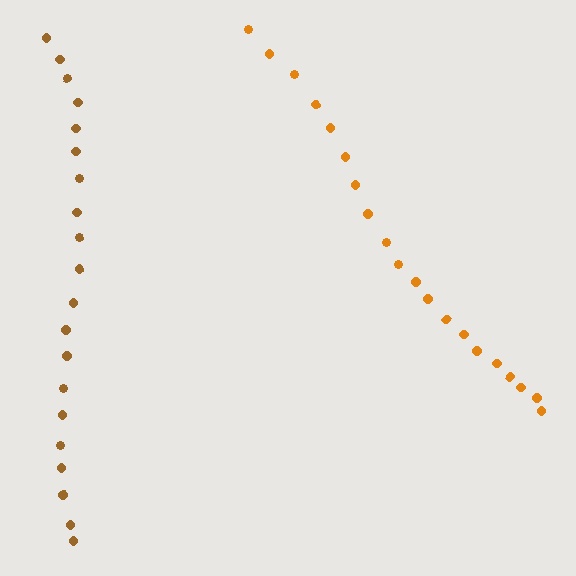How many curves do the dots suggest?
There are 2 distinct paths.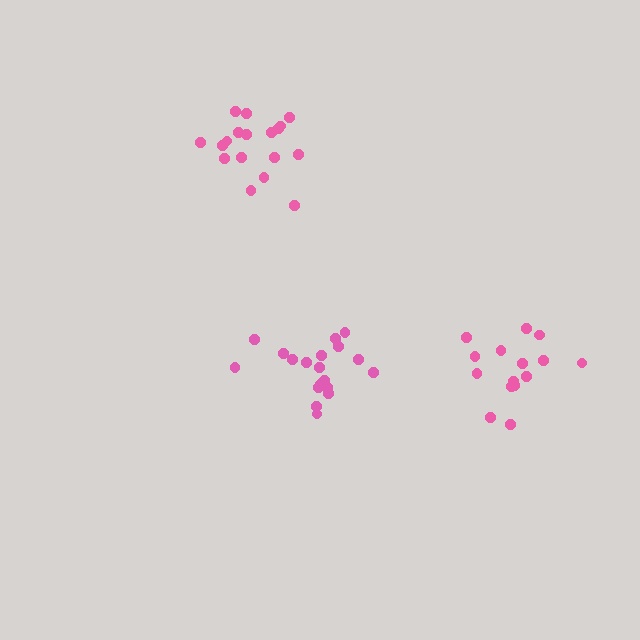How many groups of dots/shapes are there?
There are 3 groups.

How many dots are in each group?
Group 1: 15 dots, Group 2: 19 dots, Group 3: 18 dots (52 total).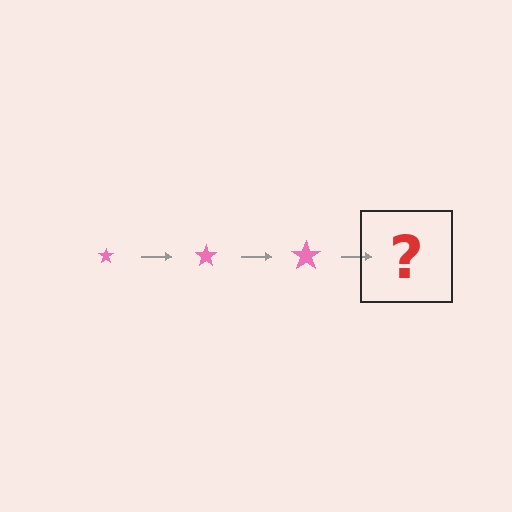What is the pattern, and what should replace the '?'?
The pattern is that the star gets progressively larger each step. The '?' should be a pink star, larger than the previous one.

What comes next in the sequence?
The next element should be a pink star, larger than the previous one.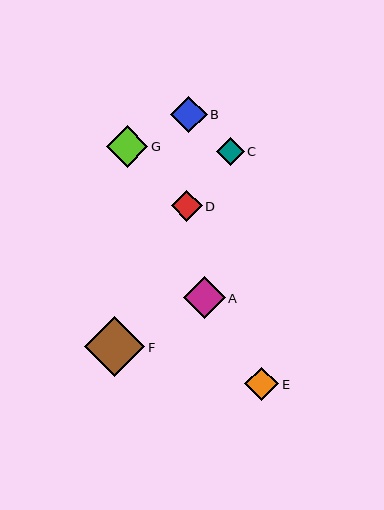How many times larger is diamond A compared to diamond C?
Diamond A is approximately 1.5 times the size of diamond C.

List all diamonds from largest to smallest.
From largest to smallest: F, A, G, B, E, D, C.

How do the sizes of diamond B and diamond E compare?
Diamond B and diamond E are approximately the same size.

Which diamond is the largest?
Diamond F is the largest with a size of approximately 60 pixels.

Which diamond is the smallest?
Diamond C is the smallest with a size of approximately 27 pixels.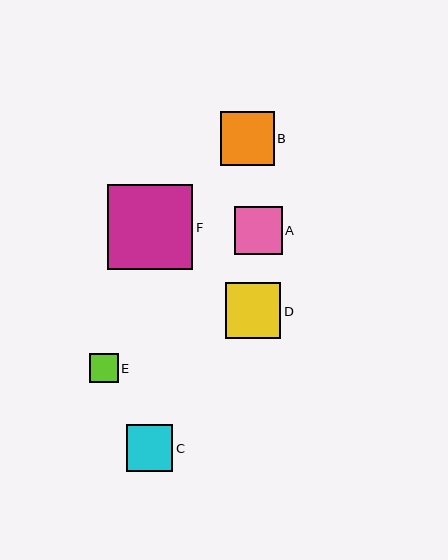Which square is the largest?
Square F is the largest with a size of approximately 85 pixels.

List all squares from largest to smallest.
From largest to smallest: F, D, B, A, C, E.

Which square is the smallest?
Square E is the smallest with a size of approximately 29 pixels.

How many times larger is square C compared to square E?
Square C is approximately 1.6 times the size of square E.